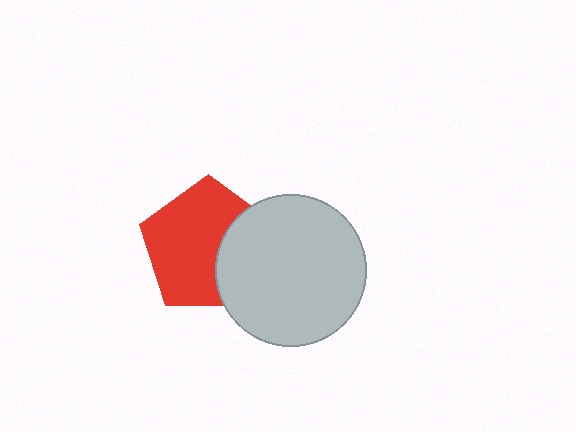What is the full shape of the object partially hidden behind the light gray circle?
The partially hidden object is a red pentagon.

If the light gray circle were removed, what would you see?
You would see the complete red pentagon.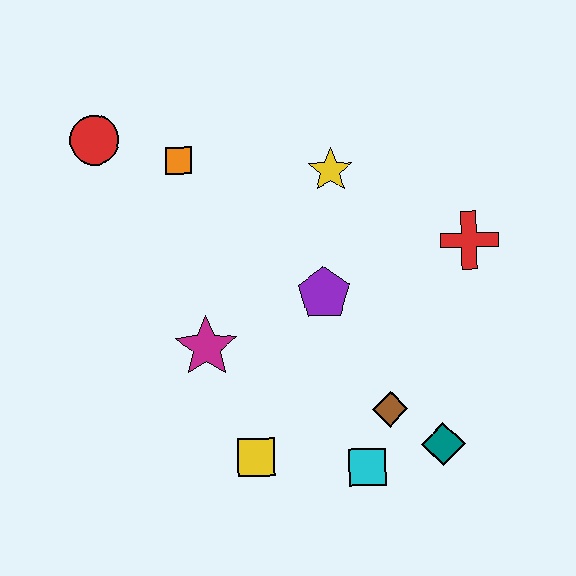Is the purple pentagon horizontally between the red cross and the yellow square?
Yes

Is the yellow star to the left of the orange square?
No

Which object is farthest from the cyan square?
The red circle is farthest from the cyan square.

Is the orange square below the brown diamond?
No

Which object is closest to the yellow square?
The cyan square is closest to the yellow square.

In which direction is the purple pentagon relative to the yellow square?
The purple pentagon is above the yellow square.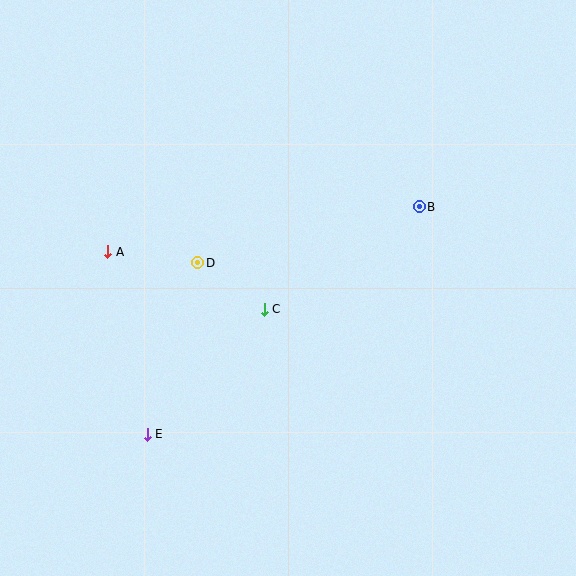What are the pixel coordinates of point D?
Point D is at (198, 263).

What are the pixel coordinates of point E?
Point E is at (147, 434).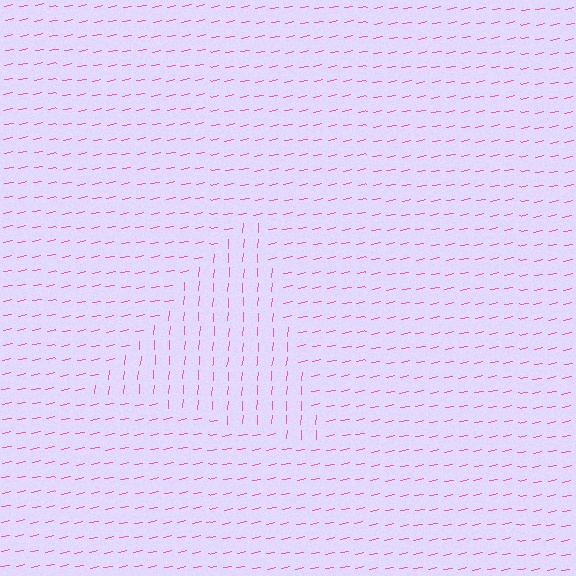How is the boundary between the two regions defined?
The boundary is defined purely by a change in line orientation (approximately 75 degrees difference). All lines are the same color and thickness.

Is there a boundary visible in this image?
Yes, there is a texture boundary formed by a change in line orientation.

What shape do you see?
I see a triangle.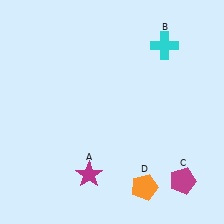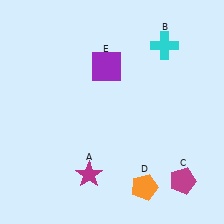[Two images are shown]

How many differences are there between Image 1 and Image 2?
There is 1 difference between the two images.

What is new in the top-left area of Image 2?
A purple square (E) was added in the top-left area of Image 2.